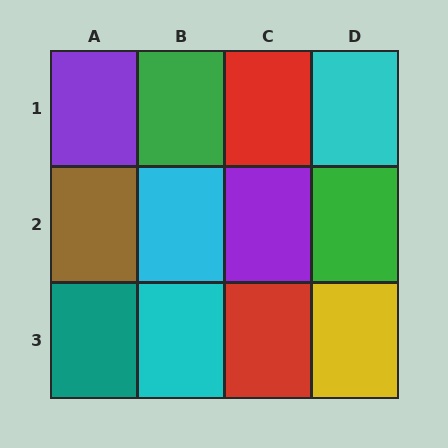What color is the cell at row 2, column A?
Brown.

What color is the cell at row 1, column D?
Cyan.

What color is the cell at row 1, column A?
Purple.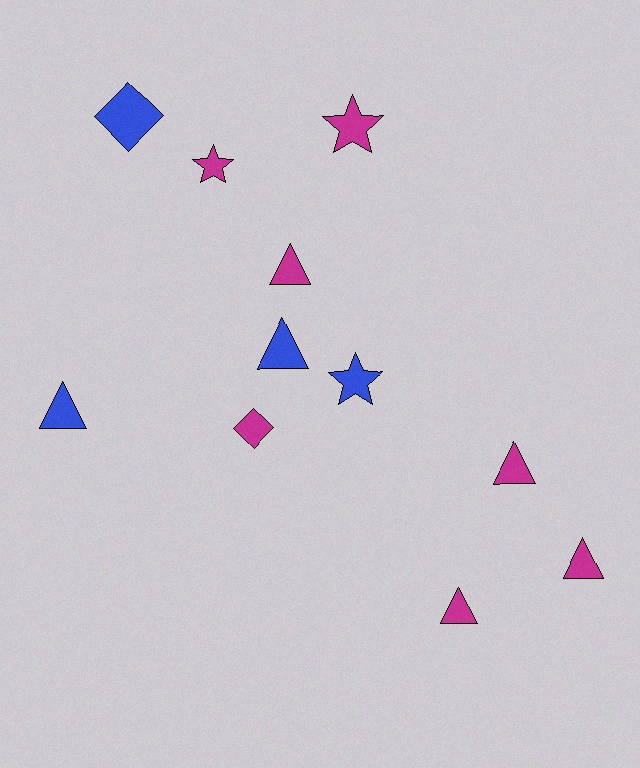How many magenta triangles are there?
There are 4 magenta triangles.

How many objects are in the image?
There are 11 objects.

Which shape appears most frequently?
Triangle, with 6 objects.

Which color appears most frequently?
Magenta, with 7 objects.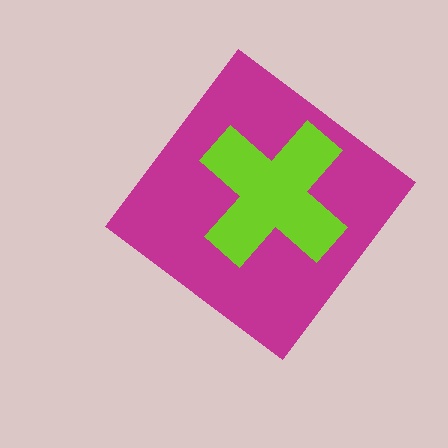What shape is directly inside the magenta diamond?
The lime cross.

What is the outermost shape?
The magenta diamond.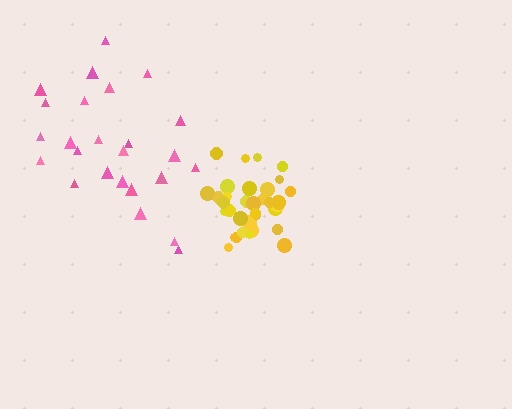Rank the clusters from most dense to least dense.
yellow, pink.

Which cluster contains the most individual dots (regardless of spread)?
Yellow (35).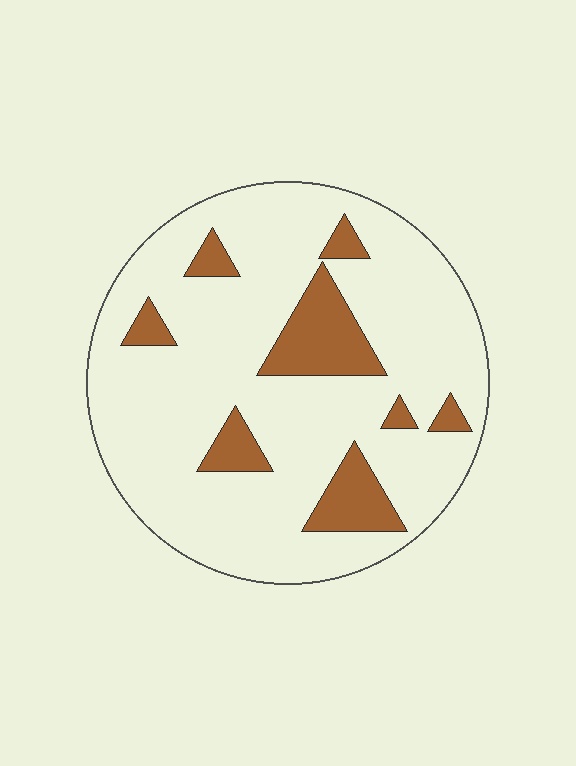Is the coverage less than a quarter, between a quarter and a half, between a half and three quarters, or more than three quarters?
Less than a quarter.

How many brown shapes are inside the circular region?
8.